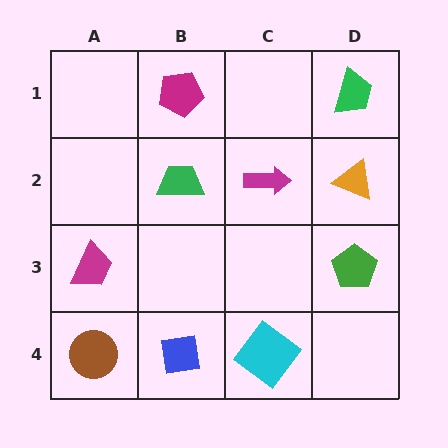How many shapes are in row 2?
3 shapes.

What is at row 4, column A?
A brown circle.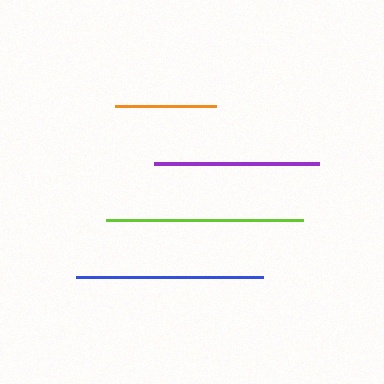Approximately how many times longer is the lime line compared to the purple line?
The lime line is approximately 1.2 times the length of the purple line.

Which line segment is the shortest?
The orange line is the shortest at approximately 102 pixels.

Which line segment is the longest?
The lime line is the longest at approximately 198 pixels.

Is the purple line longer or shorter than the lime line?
The lime line is longer than the purple line.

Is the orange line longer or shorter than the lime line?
The lime line is longer than the orange line.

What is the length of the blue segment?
The blue segment is approximately 187 pixels long.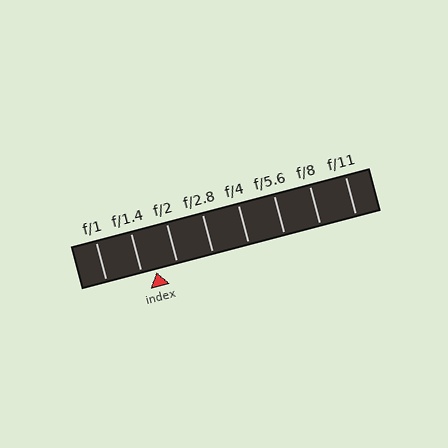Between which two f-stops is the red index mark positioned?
The index mark is between f/1.4 and f/2.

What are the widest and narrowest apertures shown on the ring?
The widest aperture shown is f/1 and the narrowest is f/11.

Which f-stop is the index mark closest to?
The index mark is closest to f/1.4.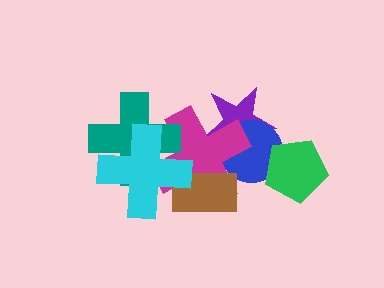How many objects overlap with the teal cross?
2 objects overlap with the teal cross.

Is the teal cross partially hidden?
Yes, it is partially covered by another shape.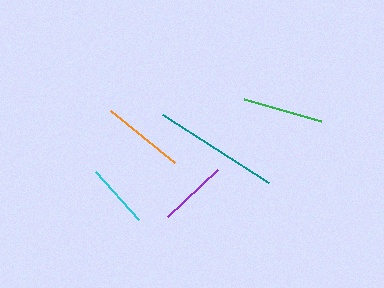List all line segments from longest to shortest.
From longest to shortest: teal, orange, green, purple, cyan.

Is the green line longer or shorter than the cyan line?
The green line is longer than the cyan line.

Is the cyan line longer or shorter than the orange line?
The orange line is longer than the cyan line.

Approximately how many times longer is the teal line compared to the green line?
The teal line is approximately 1.6 times the length of the green line.